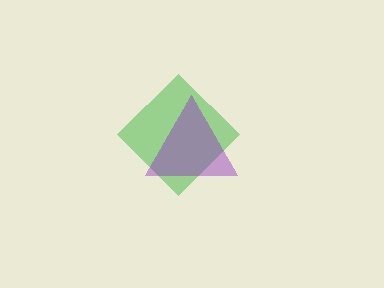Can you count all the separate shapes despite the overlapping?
Yes, there are 2 separate shapes.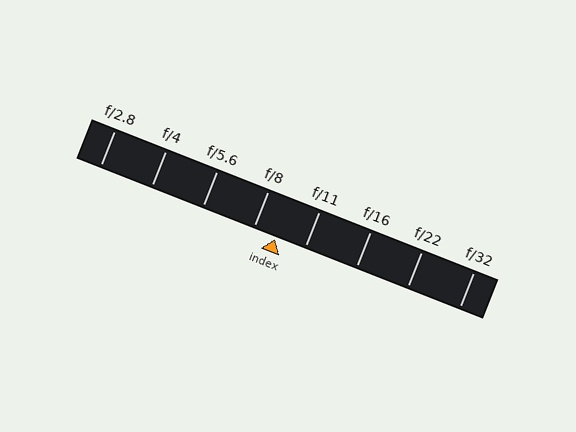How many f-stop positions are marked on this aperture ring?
There are 8 f-stop positions marked.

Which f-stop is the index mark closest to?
The index mark is closest to f/8.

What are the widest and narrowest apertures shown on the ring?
The widest aperture shown is f/2.8 and the narrowest is f/32.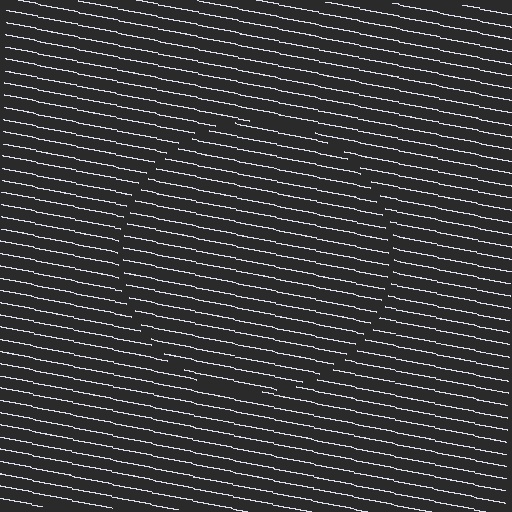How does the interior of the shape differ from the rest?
The interior of the shape contains the same grating, shifted by half a period — the contour is defined by the phase discontinuity where line-ends from the inner and outer gratings abut.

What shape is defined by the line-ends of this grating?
An illusory circle. The interior of the shape contains the same grating, shifted by half a period — the contour is defined by the phase discontinuity where line-ends from the inner and outer gratings abut.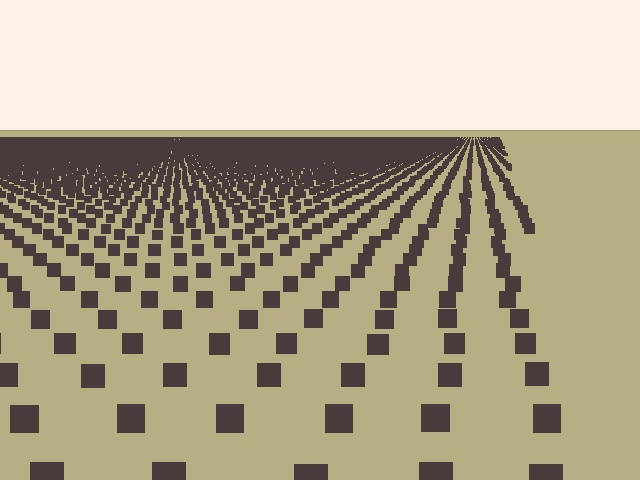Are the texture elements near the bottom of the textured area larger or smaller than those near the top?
Larger. Near the bottom, elements are closer to the viewer and appear at a bigger on-screen size.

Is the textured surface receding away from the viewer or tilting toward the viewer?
The surface is receding away from the viewer. Texture elements get smaller and denser toward the top.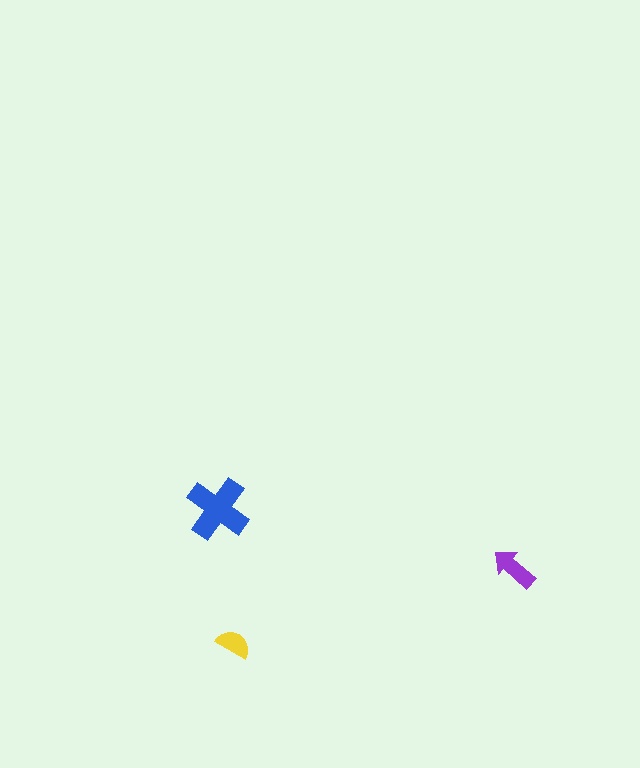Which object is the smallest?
The yellow semicircle.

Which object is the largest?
The blue cross.